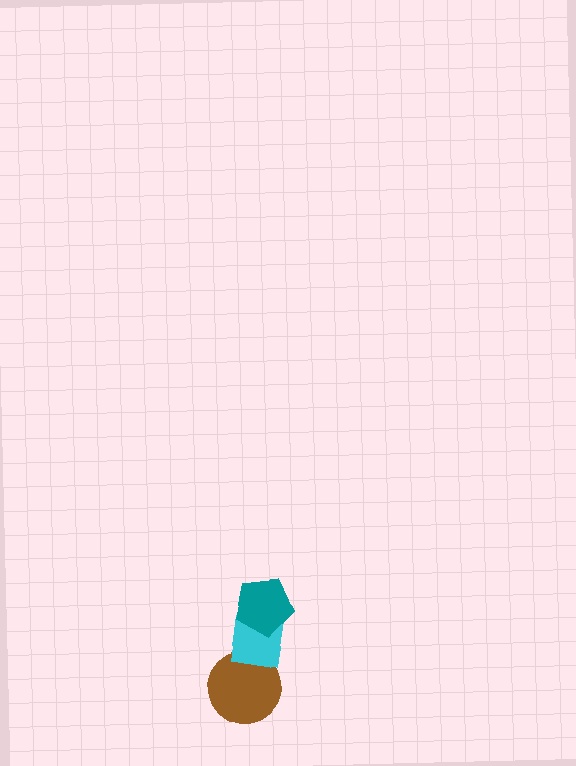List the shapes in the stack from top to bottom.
From top to bottom: the teal pentagon, the cyan square, the brown circle.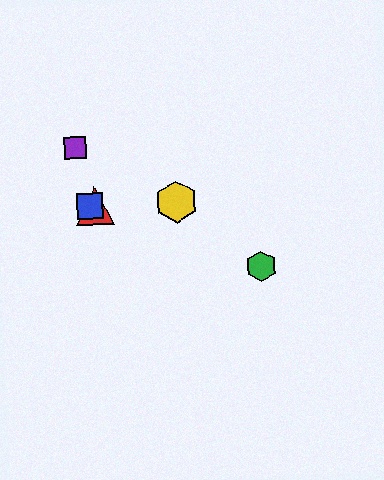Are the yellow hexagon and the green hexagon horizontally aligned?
No, the yellow hexagon is at y≈202 and the green hexagon is at y≈266.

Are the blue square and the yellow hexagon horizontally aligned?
Yes, both are at y≈206.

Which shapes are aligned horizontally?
The red triangle, the blue square, the yellow hexagon are aligned horizontally.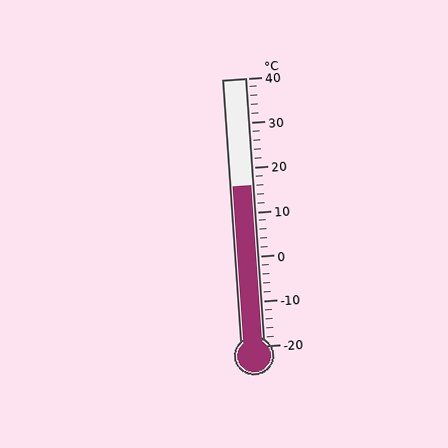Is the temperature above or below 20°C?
The temperature is below 20°C.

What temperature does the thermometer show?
The thermometer shows approximately 16°C.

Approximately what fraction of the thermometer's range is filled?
The thermometer is filled to approximately 60% of its range.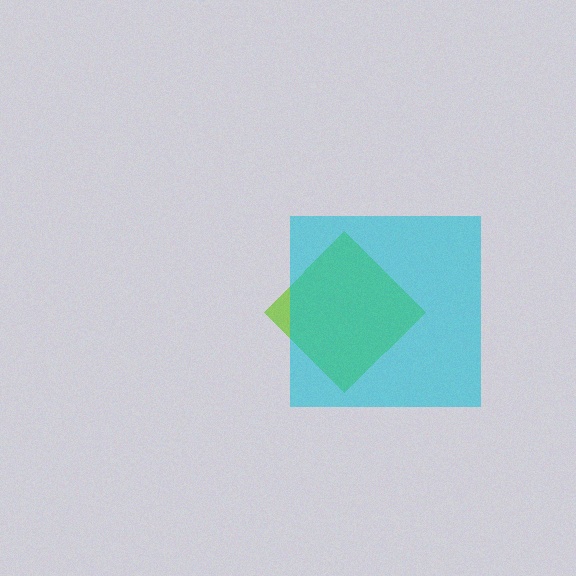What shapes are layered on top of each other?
The layered shapes are: a lime diamond, a cyan square.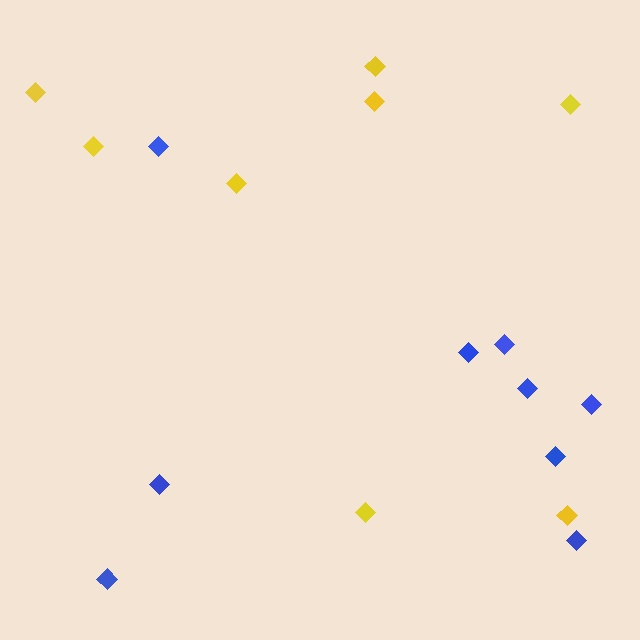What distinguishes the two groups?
There are 2 groups: one group of blue diamonds (9) and one group of yellow diamonds (8).